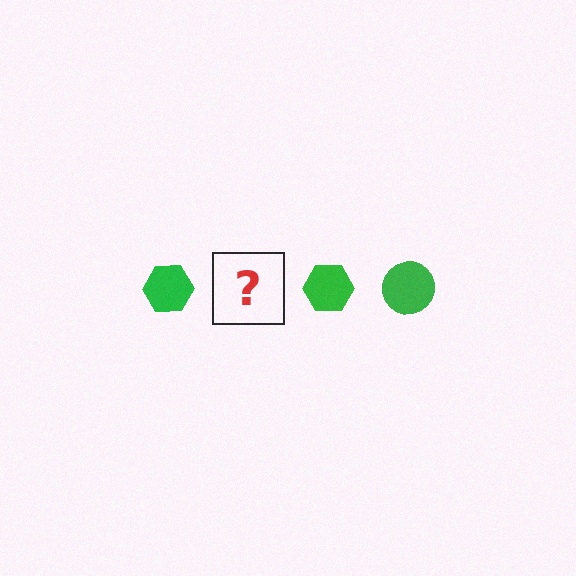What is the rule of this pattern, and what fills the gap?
The rule is that the pattern cycles through hexagon, circle shapes in green. The gap should be filled with a green circle.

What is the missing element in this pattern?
The missing element is a green circle.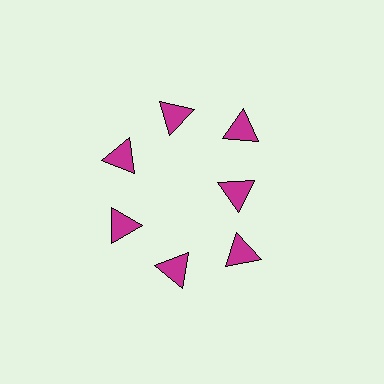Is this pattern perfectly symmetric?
No. The 7 magenta triangles are arranged in a ring, but one element near the 3 o'clock position is pulled inward toward the center, breaking the 7-fold rotational symmetry.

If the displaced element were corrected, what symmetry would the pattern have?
It would have 7-fold rotational symmetry — the pattern would map onto itself every 51 degrees.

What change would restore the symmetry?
The symmetry would be restored by moving it outward, back onto the ring so that all 7 triangles sit at equal angles and equal distance from the center.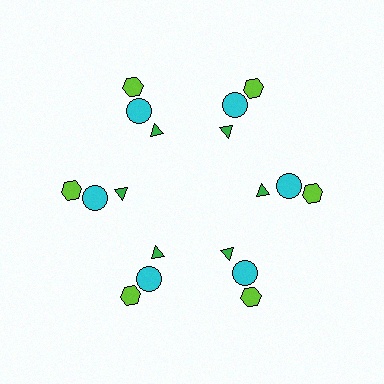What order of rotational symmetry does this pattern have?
This pattern has 6-fold rotational symmetry.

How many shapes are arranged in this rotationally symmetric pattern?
There are 18 shapes, arranged in 6 groups of 3.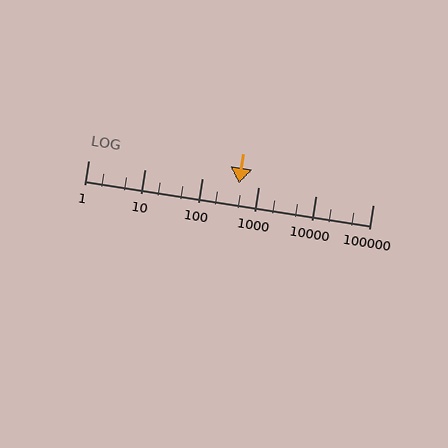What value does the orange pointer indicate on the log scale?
The pointer indicates approximately 440.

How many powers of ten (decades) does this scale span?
The scale spans 5 decades, from 1 to 100000.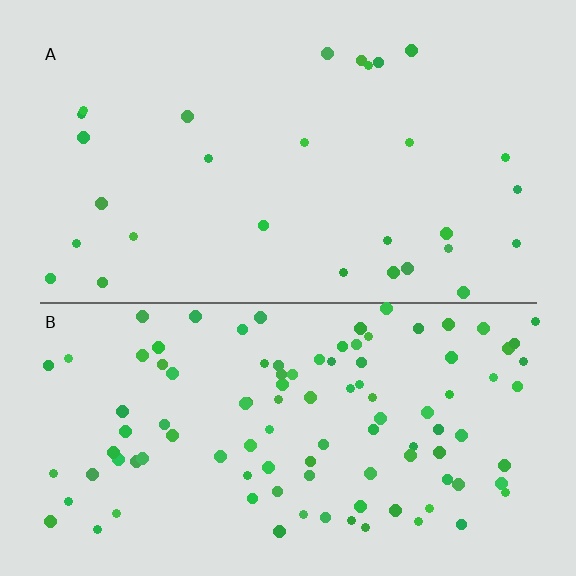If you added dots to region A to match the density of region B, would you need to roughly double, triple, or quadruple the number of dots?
Approximately quadruple.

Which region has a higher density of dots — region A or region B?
B (the bottom).